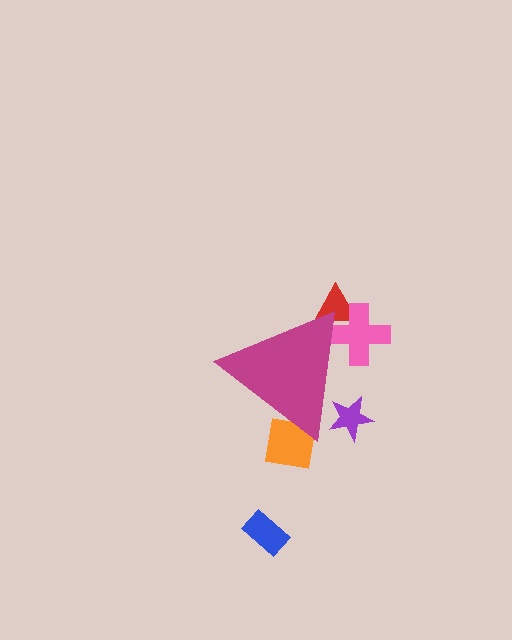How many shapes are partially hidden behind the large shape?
4 shapes are partially hidden.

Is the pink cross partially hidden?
Yes, the pink cross is partially hidden behind the magenta triangle.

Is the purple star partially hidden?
Yes, the purple star is partially hidden behind the magenta triangle.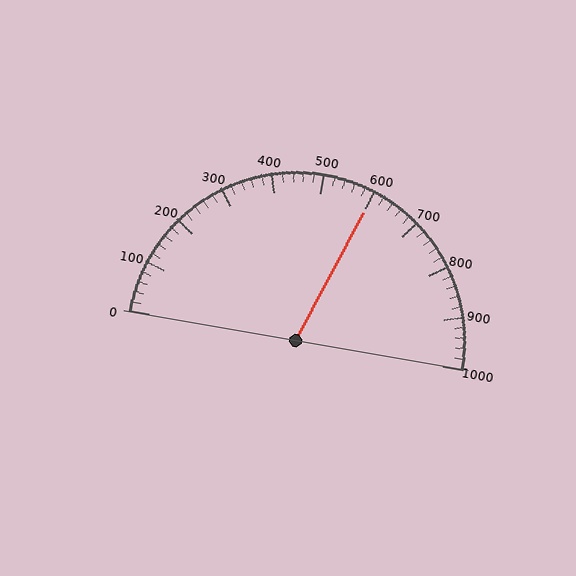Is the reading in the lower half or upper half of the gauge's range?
The reading is in the upper half of the range (0 to 1000).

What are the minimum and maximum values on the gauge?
The gauge ranges from 0 to 1000.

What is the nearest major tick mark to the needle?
The nearest major tick mark is 600.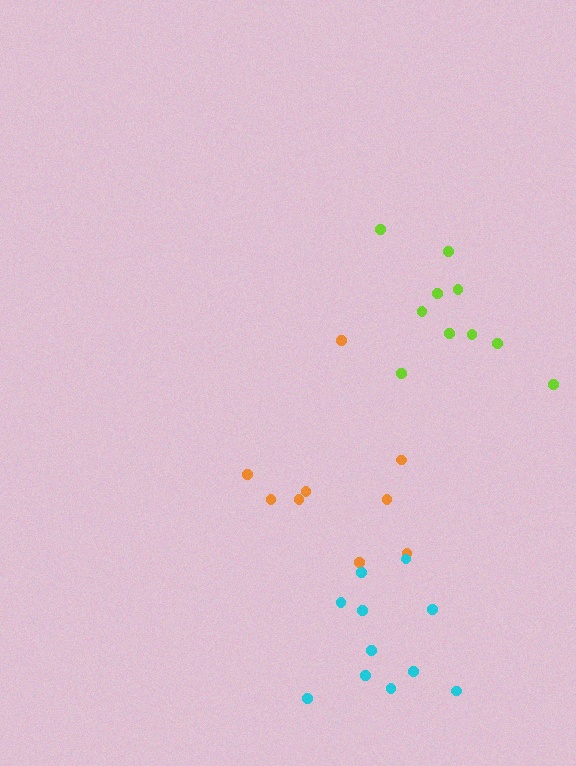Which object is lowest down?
The cyan cluster is bottommost.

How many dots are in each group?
Group 1: 9 dots, Group 2: 11 dots, Group 3: 10 dots (30 total).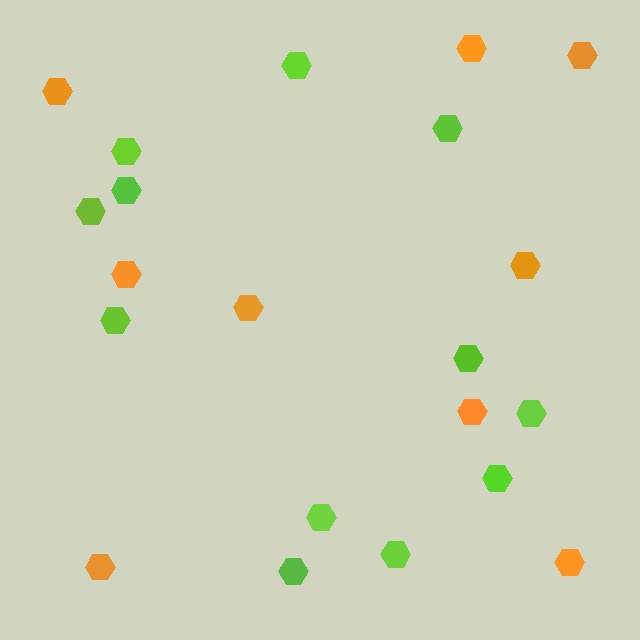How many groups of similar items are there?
There are 2 groups: one group of lime hexagons (12) and one group of orange hexagons (9).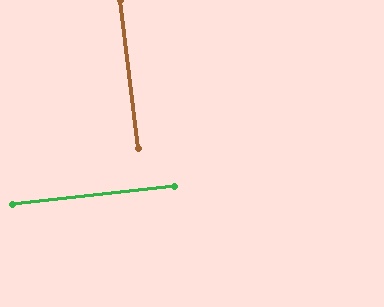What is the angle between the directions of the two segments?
Approximately 90 degrees.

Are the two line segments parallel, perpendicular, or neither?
Perpendicular — they meet at approximately 90°.